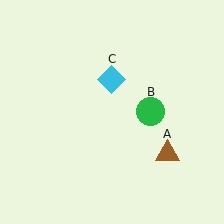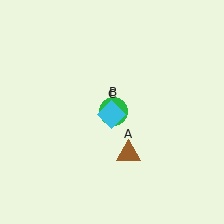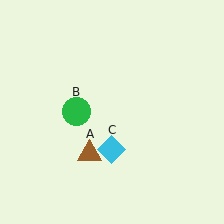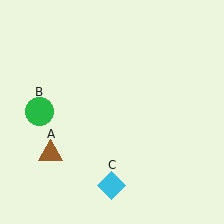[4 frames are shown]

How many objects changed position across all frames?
3 objects changed position: brown triangle (object A), green circle (object B), cyan diamond (object C).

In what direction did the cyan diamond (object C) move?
The cyan diamond (object C) moved down.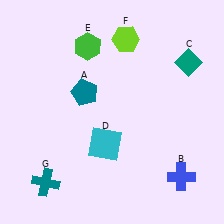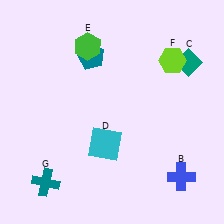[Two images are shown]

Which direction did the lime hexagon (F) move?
The lime hexagon (F) moved right.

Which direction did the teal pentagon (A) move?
The teal pentagon (A) moved up.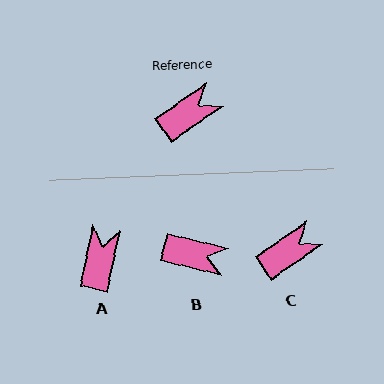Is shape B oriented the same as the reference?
No, it is off by about 49 degrees.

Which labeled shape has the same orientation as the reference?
C.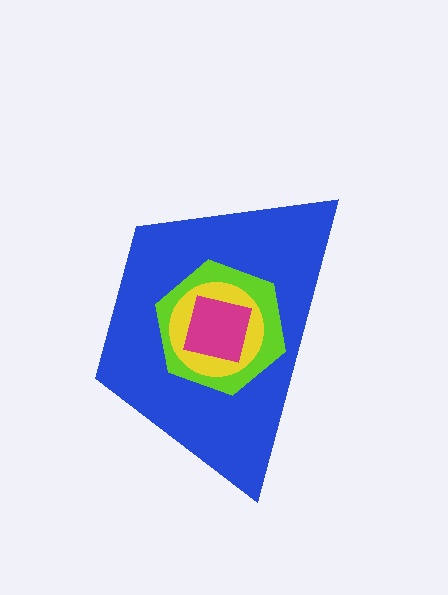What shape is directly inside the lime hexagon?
The yellow circle.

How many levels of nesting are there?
4.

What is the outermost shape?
The blue trapezoid.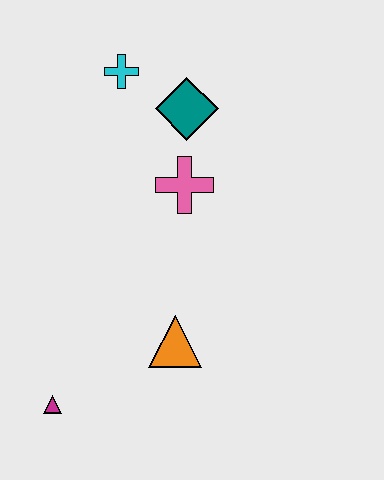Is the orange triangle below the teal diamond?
Yes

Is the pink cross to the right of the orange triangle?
Yes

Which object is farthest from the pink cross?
The magenta triangle is farthest from the pink cross.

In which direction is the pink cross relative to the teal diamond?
The pink cross is below the teal diamond.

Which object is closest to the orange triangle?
The magenta triangle is closest to the orange triangle.